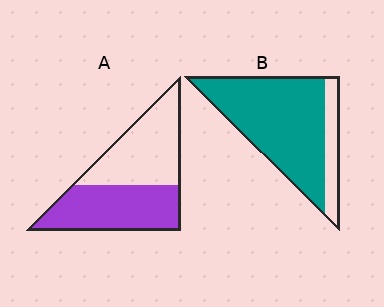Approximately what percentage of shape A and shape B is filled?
A is approximately 50% and B is approximately 80%.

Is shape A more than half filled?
Roughly half.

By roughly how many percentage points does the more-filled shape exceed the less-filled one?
By roughly 30 percentage points (B over A).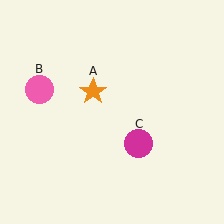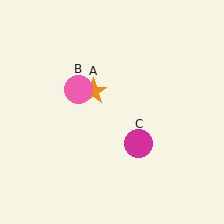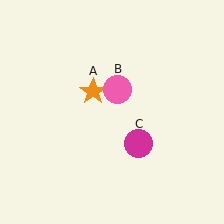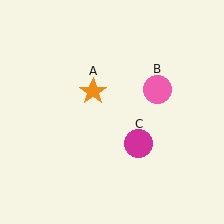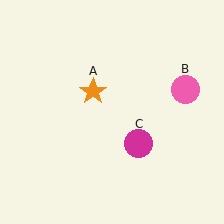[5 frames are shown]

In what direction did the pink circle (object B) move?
The pink circle (object B) moved right.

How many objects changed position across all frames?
1 object changed position: pink circle (object B).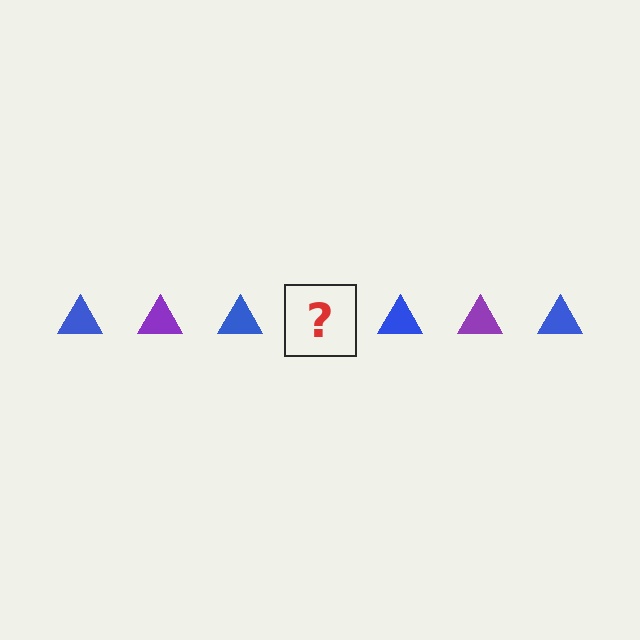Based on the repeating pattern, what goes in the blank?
The blank should be a purple triangle.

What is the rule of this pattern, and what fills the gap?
The rule is that the pattern cycles through blue, purple triangles. The gap should be filled with a purple triangle.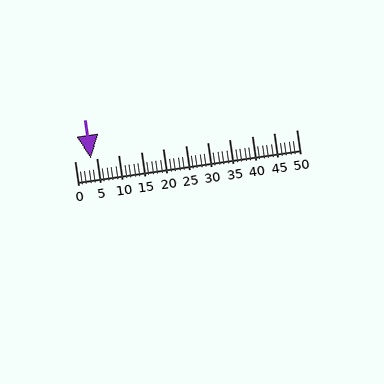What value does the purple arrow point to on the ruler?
The purple arrow points to approximately 4.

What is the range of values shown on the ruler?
The ruler shows values from 0 to 50.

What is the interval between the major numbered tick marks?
The major tick marks are spaced 5 units apart.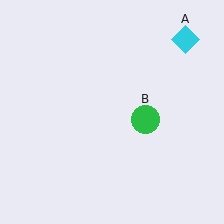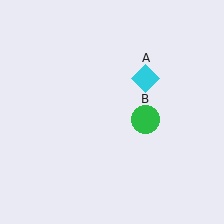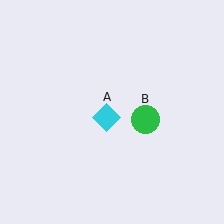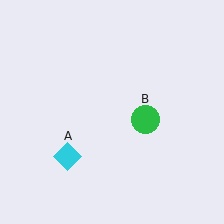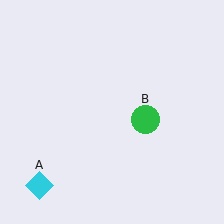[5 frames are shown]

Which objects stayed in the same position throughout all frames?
Green circle (object B) remained stationary.